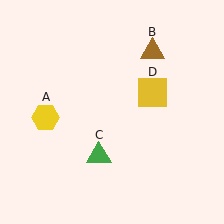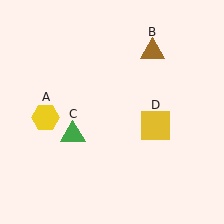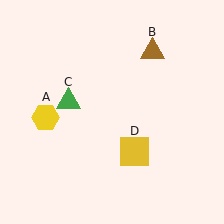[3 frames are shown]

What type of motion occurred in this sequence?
The green triangle (object C), yellow square (object D) rotated clockwise around the center of the scene.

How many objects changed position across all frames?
2 objects changed position: green triangle (object C), yellow square (object D).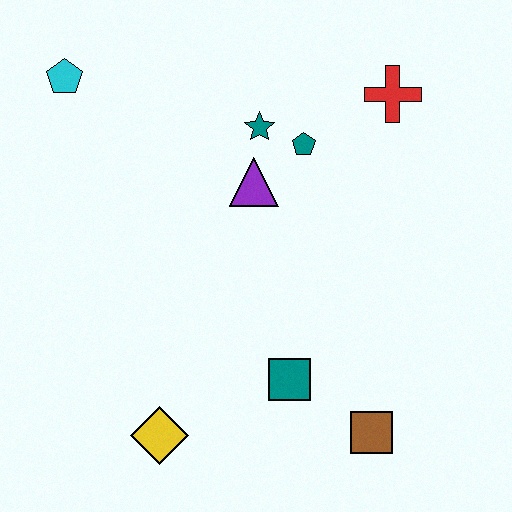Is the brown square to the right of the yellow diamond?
Yes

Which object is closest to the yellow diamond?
The teal square is closest to the yellow diamond.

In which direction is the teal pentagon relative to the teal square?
The teal pentagon is above the teal square.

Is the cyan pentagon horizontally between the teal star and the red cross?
No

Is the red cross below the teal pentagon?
No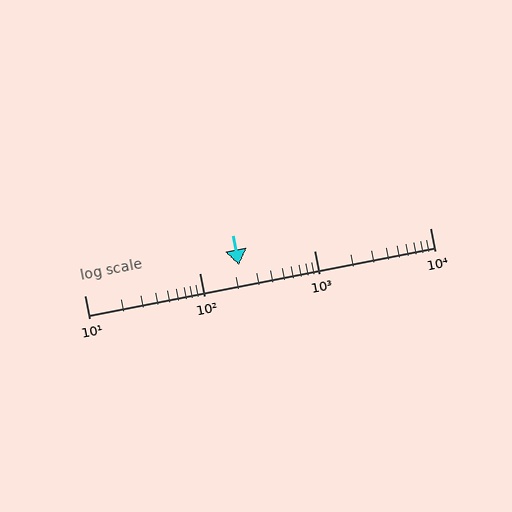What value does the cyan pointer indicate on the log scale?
The pointer indicates approximately 220.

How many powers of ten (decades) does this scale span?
The scale spans 3 decades, from 10 to 10000.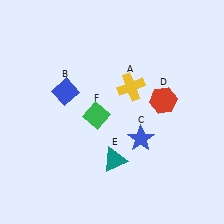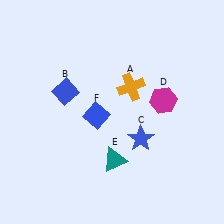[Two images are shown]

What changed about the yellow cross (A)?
In Image 1, A is yellow. In Image 2, it changed to orange.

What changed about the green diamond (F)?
In Image 1, F is green. In Image 2, it changed to blue.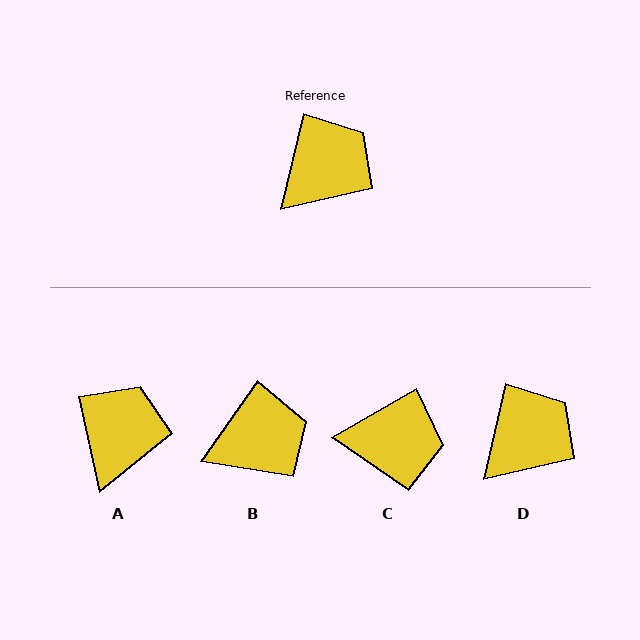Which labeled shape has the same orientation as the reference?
D.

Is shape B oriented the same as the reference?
No, it is off by about 22 degrees.